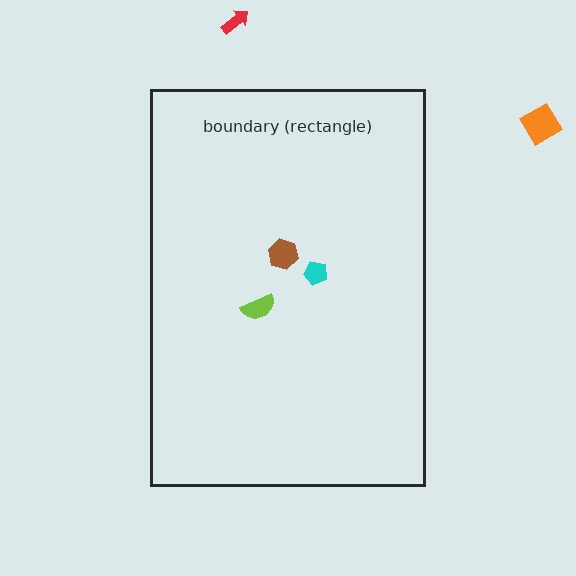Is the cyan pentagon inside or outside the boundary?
Inside.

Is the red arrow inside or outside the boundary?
Outside.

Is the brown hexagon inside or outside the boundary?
Inside.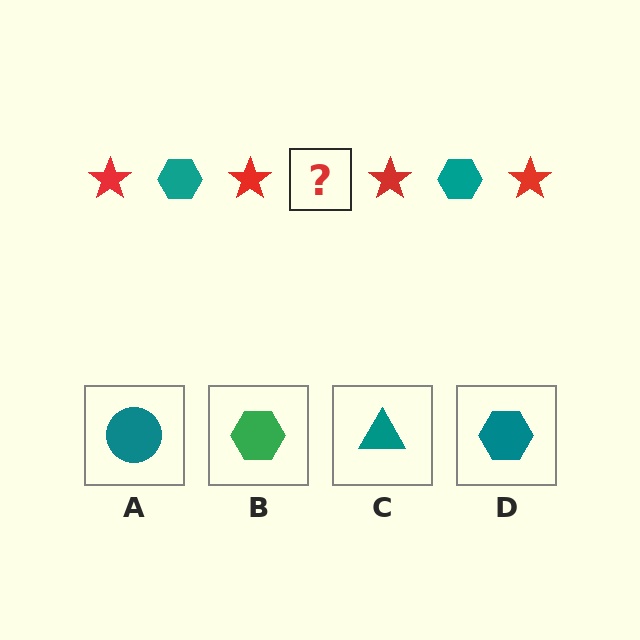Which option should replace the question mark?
Option D.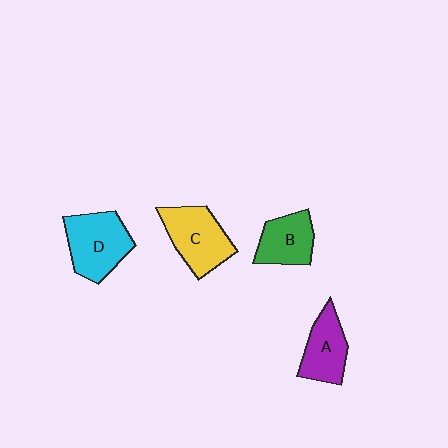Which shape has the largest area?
Shape D (cyan).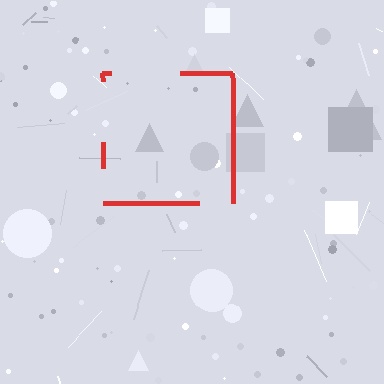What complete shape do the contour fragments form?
The contour fragments form a square.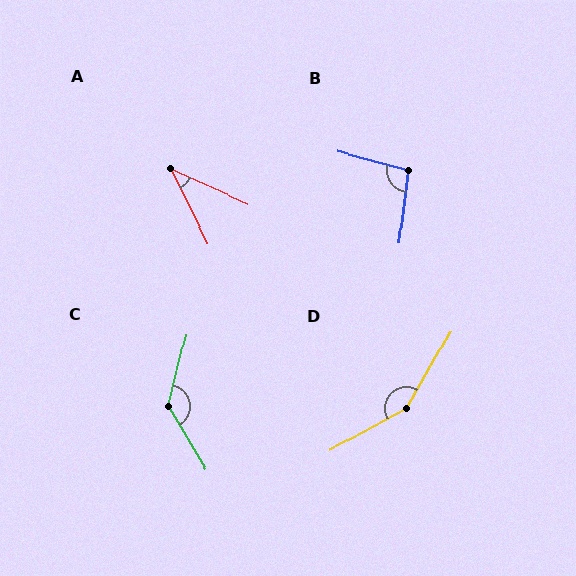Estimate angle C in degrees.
Approximately 135 degrees.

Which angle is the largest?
D, at approximately 149 degrees.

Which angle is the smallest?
A, at approximately 39 degrees.